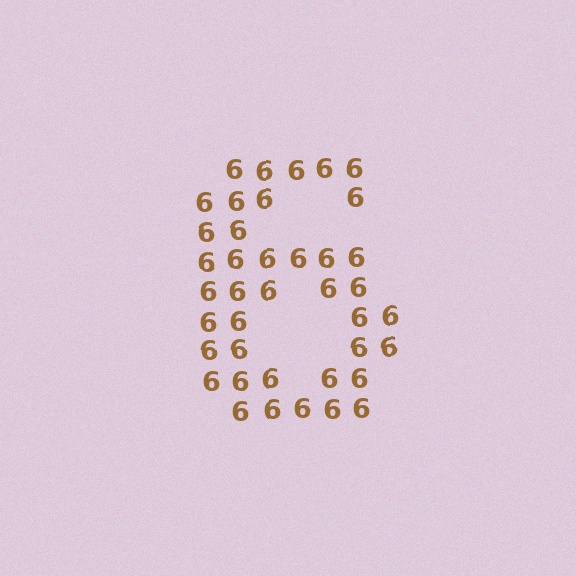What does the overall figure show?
The overall figure shows the digit 6.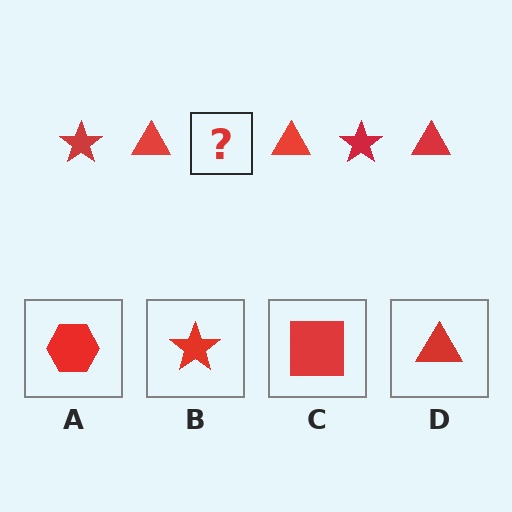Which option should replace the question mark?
Option B.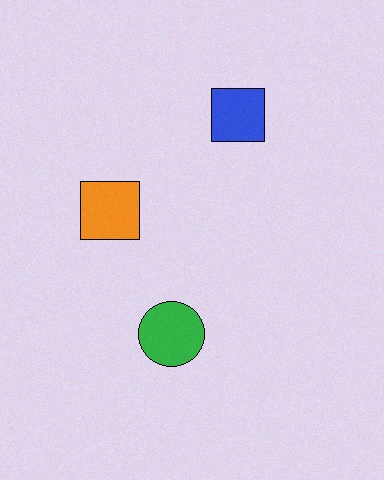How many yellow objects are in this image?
There are no yellow objects.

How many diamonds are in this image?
There are no diamonds.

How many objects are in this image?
There are 3 objects.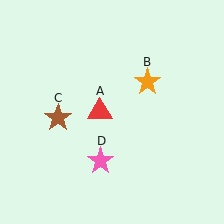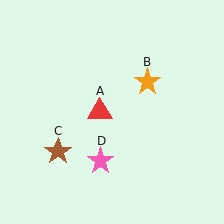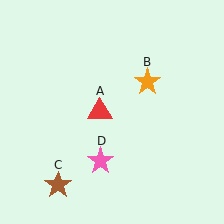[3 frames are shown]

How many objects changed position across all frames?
1 object changed position: brown star (object C).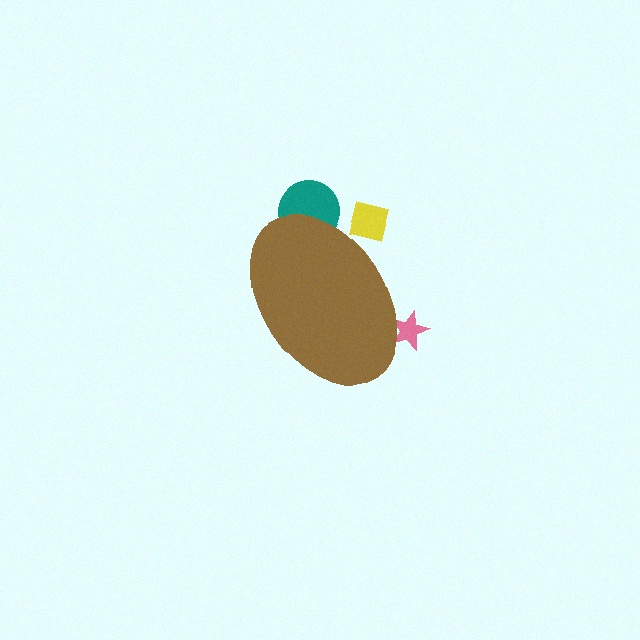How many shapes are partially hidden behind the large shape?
3 shapes are partially hidden.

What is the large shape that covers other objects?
A brown ellipse.